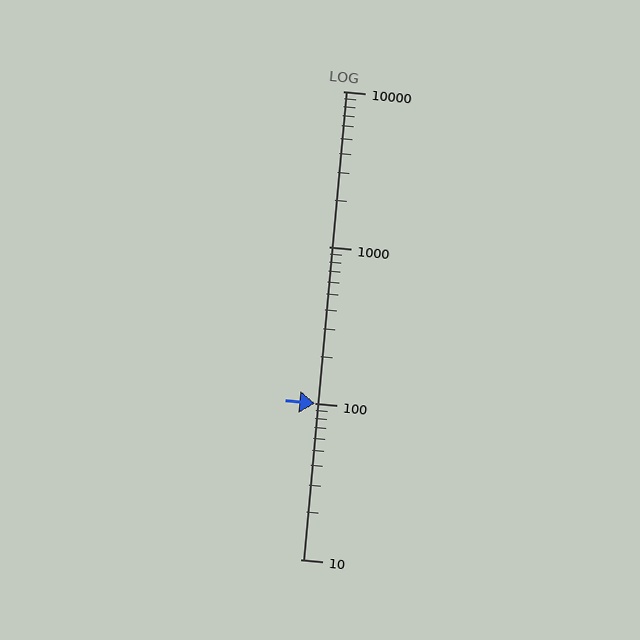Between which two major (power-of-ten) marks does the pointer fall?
The pointer is between 100 and 1000.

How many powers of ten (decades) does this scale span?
The scale spans 3 decades, from 10 to 10000.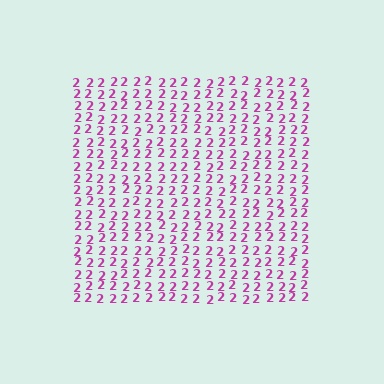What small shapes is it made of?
It is made of small digit 2's.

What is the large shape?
The large shape is a square.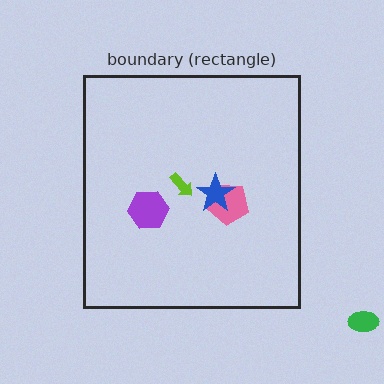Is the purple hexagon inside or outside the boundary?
Inside.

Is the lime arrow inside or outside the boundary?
Inside.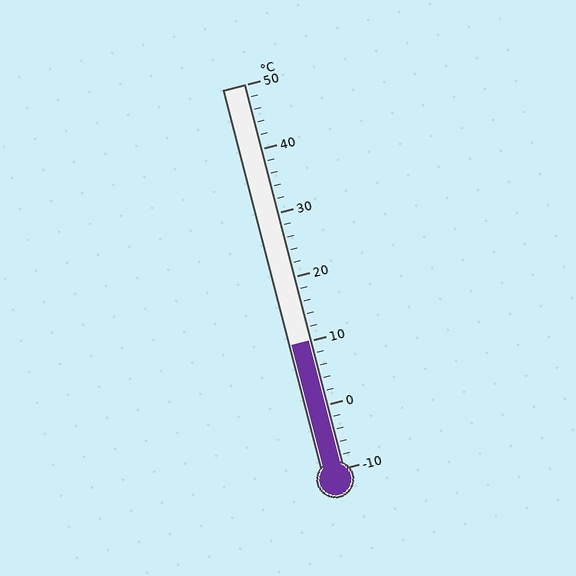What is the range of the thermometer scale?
The thermometer scale ranges from -10°C to 50°C.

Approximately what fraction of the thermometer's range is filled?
The thermometer is filled to approximately 35% of its range.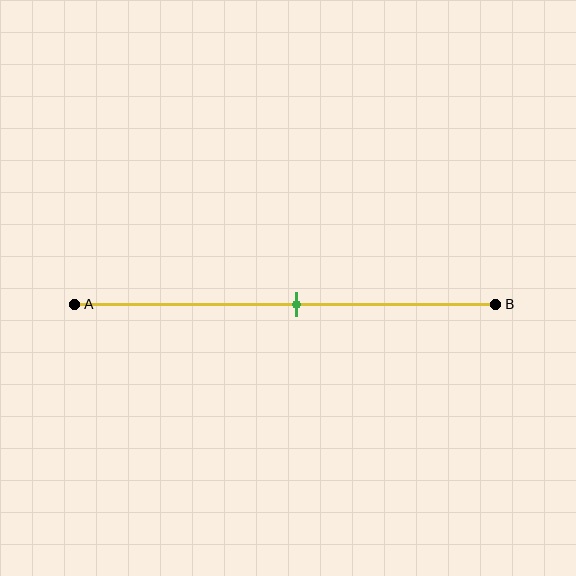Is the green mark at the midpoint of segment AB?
Yes, the mark is approximately at the midpoint.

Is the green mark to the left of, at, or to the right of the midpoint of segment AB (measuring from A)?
The green mark is approximately at the midpoint of segment AB.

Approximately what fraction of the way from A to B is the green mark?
The green mark is approximately 55% of the way from A to B.